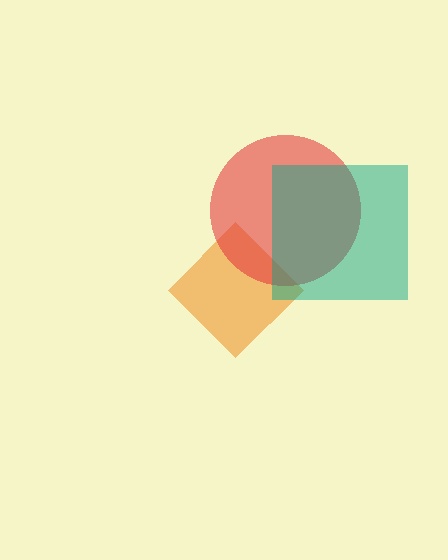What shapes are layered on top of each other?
The layered shapes are: an orange diamond, a red circle, a teal square.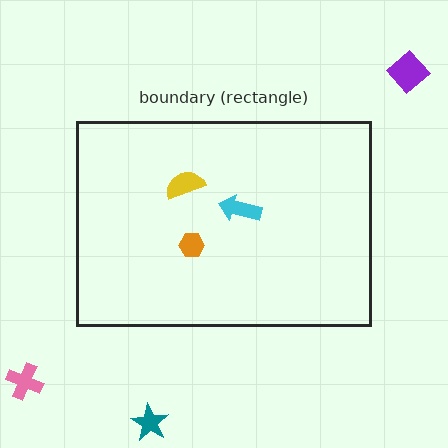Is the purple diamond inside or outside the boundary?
Outside.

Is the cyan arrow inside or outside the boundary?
Inside.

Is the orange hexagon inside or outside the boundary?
Inside.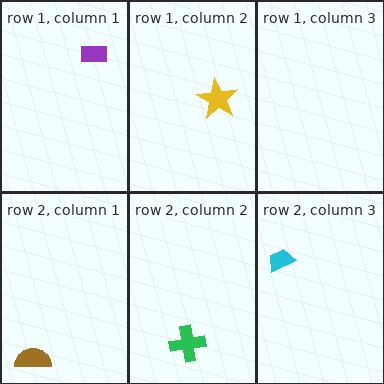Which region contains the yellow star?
The row 1, column 2 region.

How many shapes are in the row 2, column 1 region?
1.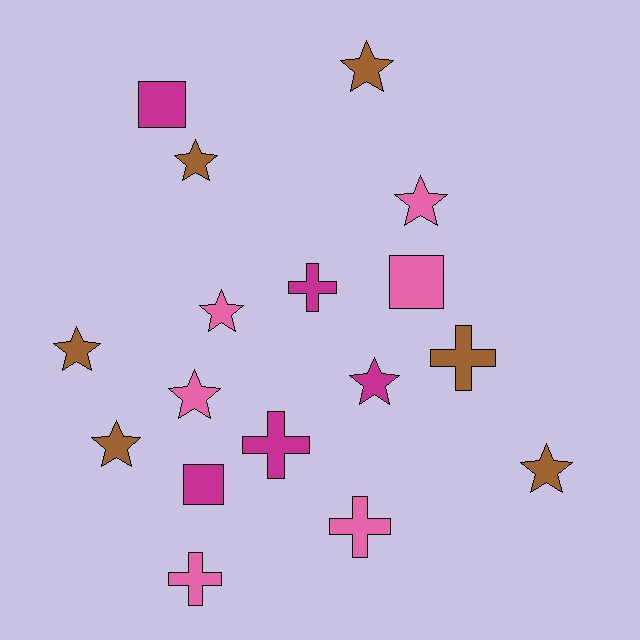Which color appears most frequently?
Brown, with 6 objects.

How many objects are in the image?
There are 17 objects.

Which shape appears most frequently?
Star, with 9 objects.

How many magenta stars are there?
There is 1 magenta star.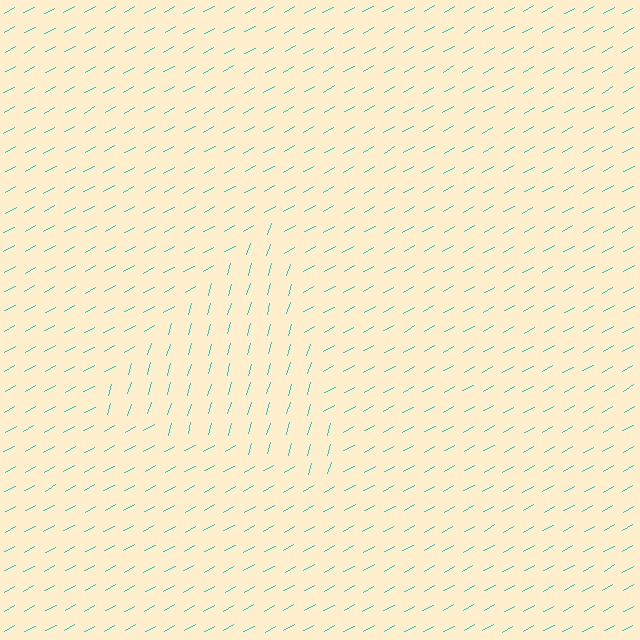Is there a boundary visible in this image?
Yes, there is a texture boundary formed by a change in line orientation.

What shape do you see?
I see a triangle.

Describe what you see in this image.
The image is filled with small cyan line segments. A triangle region in the image has lines oriented differently from the surrounding lines, creating a visible texture boundary.